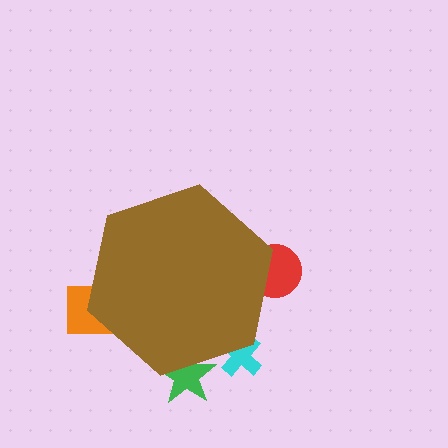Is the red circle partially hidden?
Yes, the red circle is partially hidden behind the brown hexagon.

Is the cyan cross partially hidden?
Yes, the cyan cross is partially hidden behind the brown hexagon.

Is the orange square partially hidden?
Yes, the orange square is partially hidden behind the brown hexagon.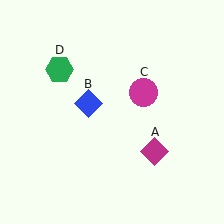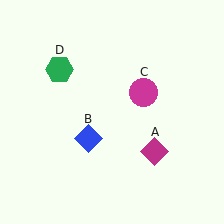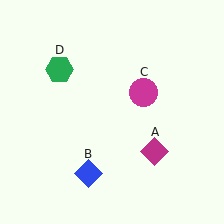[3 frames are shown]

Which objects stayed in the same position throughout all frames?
Magenta diamond (object A) and magenta circle (object C) and green hexagon (object D) remained stationary.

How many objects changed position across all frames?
1 object changed position: blue diamond (object B).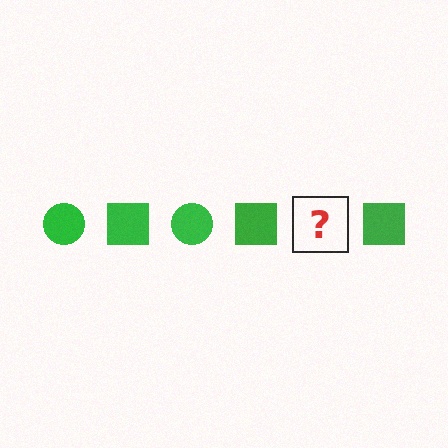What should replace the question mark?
The question mark should be replaced with a green circle.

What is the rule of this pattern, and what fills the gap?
The rule is that the pattern cycles through circle, square shapes in green. The gap should be filled with a green circle.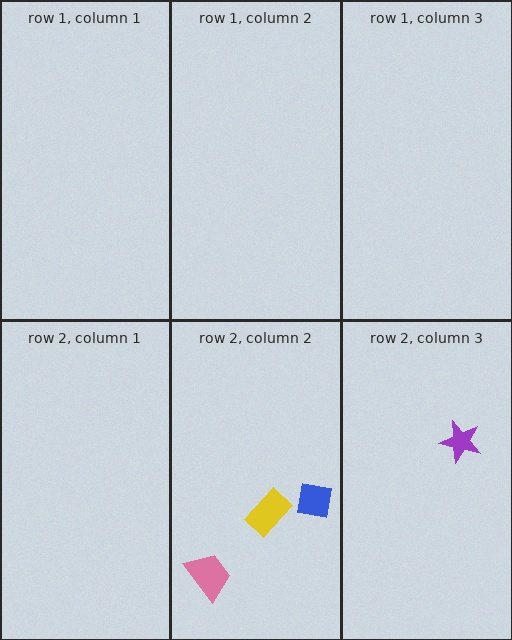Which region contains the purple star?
The row 2, column 3 region.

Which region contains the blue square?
The row 2, column 2 region.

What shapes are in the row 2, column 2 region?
The yellow rectangle, the blue square, the pink trapezoid.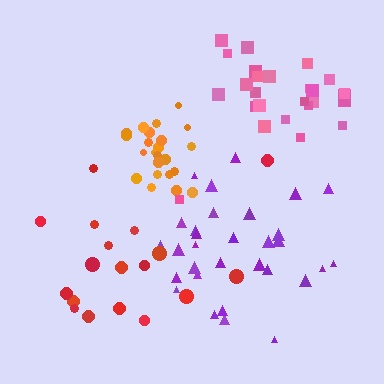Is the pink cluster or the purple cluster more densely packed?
Pink.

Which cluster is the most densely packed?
Orange.